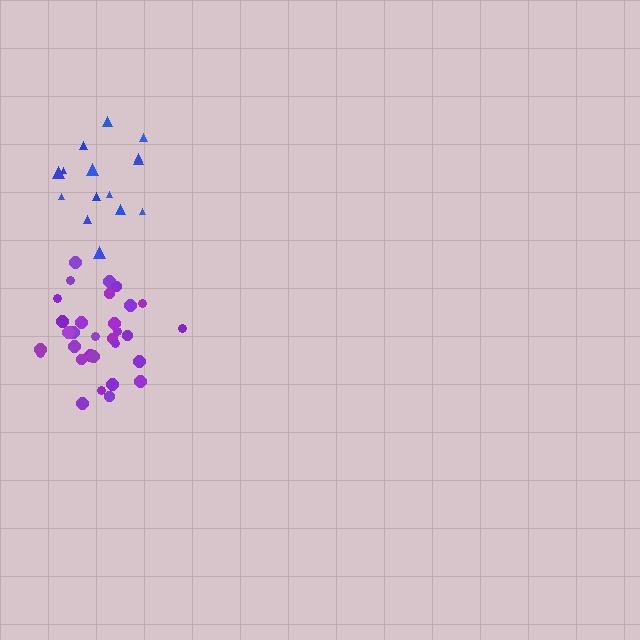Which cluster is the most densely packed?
Purple.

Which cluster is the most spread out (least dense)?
Blue.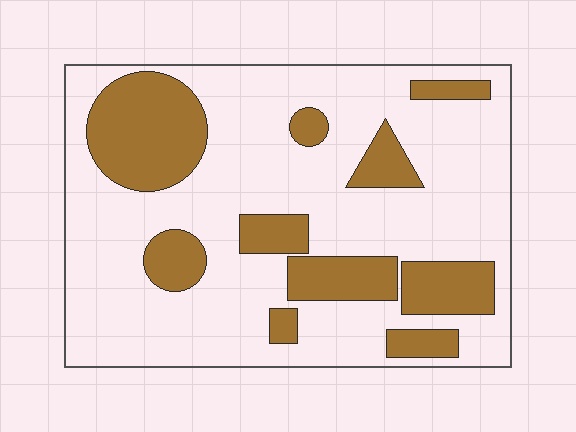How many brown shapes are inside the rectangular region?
10.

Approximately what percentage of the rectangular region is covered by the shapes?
Approximately 25%.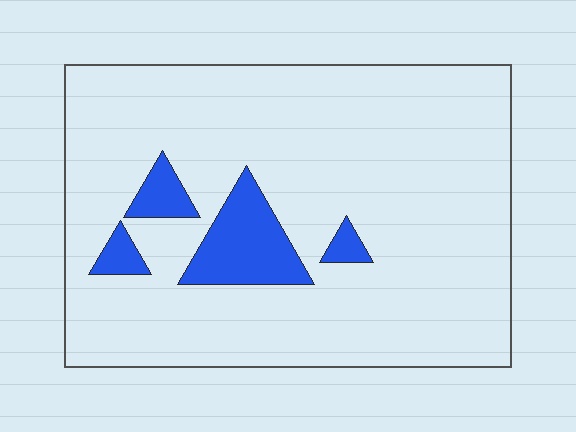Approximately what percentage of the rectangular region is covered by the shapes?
Approximately 10%.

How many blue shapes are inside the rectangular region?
4.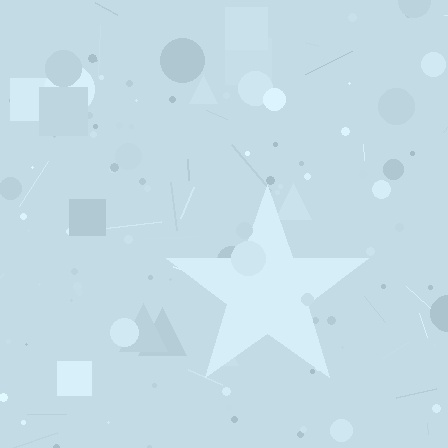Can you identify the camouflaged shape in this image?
The camouflaged shape is a star.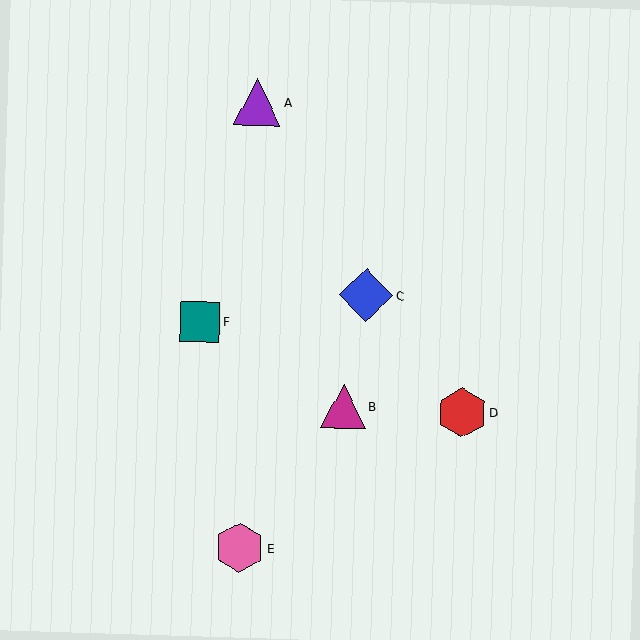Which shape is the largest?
The blue diamond (labeled C) is the largest.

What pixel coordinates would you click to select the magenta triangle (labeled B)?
Click at (343, 406) to select the magenta triangle B.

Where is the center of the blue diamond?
The center of the blue diamond is at (366, 295).